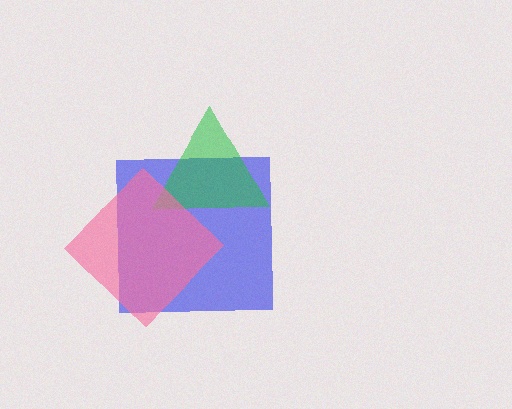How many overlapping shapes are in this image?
There are 3 overlapping shapes in the image.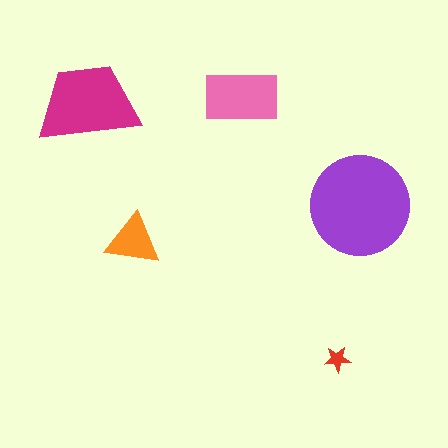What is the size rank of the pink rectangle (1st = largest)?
3rd.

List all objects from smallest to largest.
The red star, the orange triangle, the pink rectangle, the magenta trapezoid, the purple circle.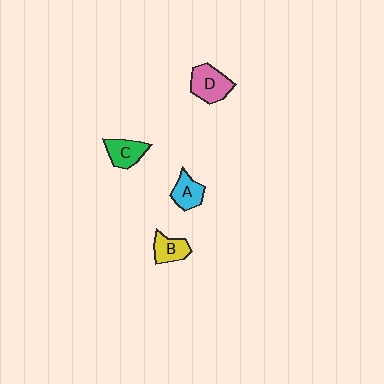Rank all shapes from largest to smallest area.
From largest to smallest: D (pink), C (green), A (cyan), B (yellow).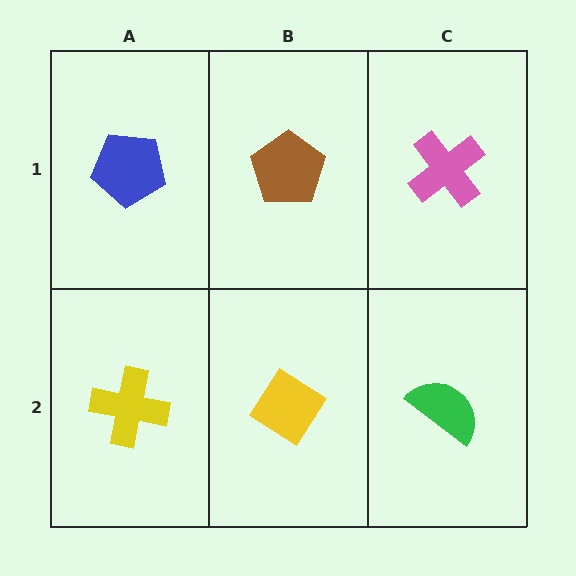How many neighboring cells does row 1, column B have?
3.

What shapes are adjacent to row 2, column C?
A pink cross (row 1, column C), a yellow diamond (row 2, column B).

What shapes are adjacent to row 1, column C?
A green semicircle (row 2, column C), a brown pentagon (row 1, column B).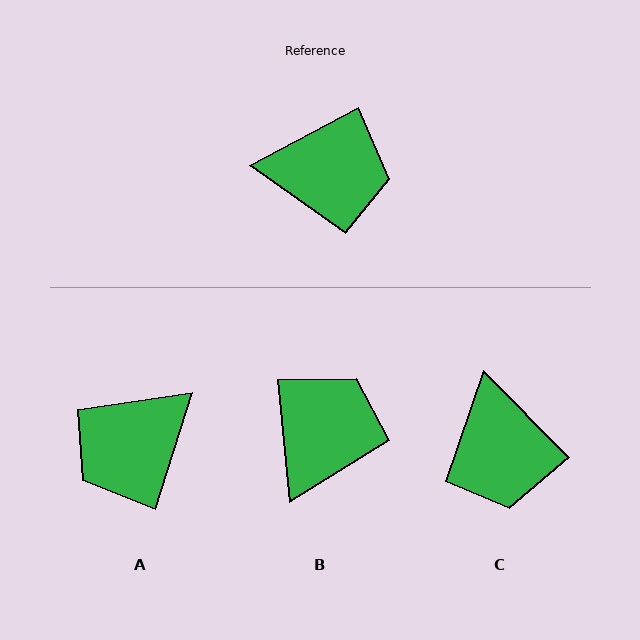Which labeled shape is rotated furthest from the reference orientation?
A, about 136 degrees away.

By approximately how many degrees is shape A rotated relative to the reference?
Approximately 136 degrees clockwise.